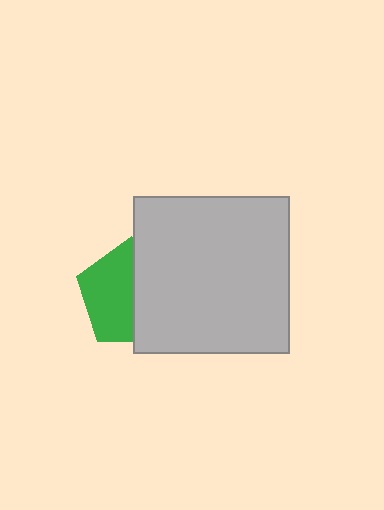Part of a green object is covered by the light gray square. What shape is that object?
It is a pentagon.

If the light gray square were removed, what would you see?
You would see the complete green pentagon.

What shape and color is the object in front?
The object in front is a light gray square.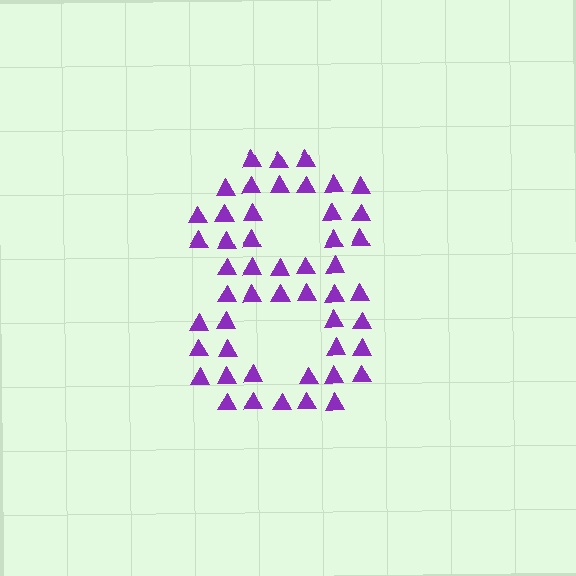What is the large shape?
The large shape is the digit 8.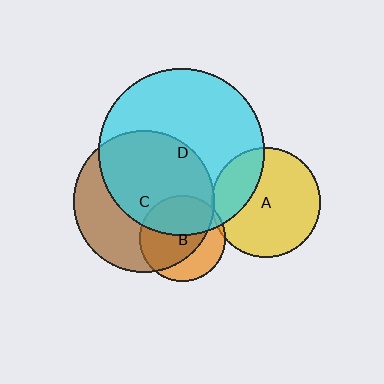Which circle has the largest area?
Circle D (cyan).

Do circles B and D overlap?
Yes.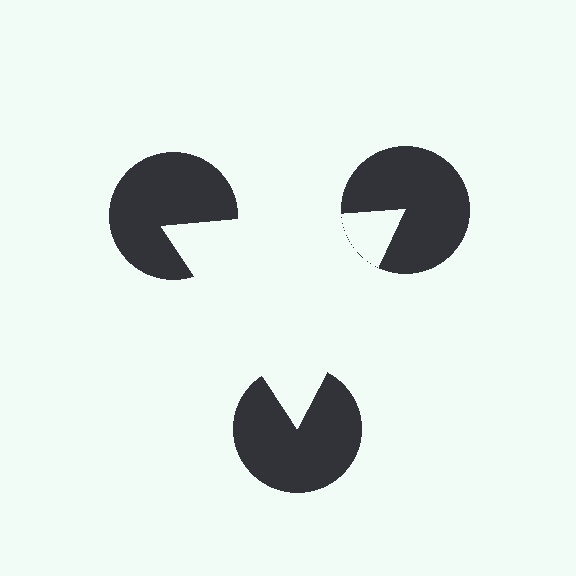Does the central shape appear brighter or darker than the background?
It typically appears slightly brighter than the background, even though no actual brightness change is drawn.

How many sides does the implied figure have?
3 sides.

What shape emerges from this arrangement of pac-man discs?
An illusory triangle — its edges are inferred from the aligned wedge cuts in the pac-man discs, not physically drawn.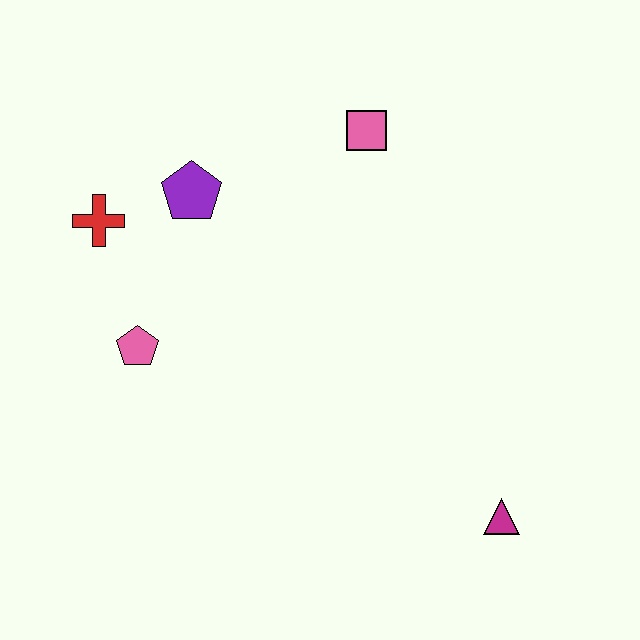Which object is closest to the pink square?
The purple pentagon is closest to the pink square.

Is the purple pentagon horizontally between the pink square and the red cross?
Yes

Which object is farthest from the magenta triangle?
The red cross is farthest from the magenta triangle.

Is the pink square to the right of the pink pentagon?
Yes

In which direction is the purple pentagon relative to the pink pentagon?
The purple pentagon is above the pink pentagon.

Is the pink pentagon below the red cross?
Yes